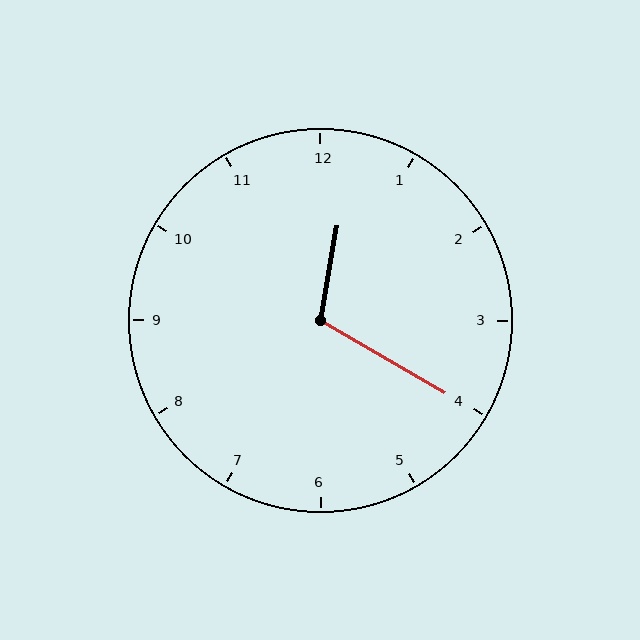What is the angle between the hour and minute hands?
Approximately 110 degrees.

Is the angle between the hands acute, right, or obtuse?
It is obtuse.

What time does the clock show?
12:20.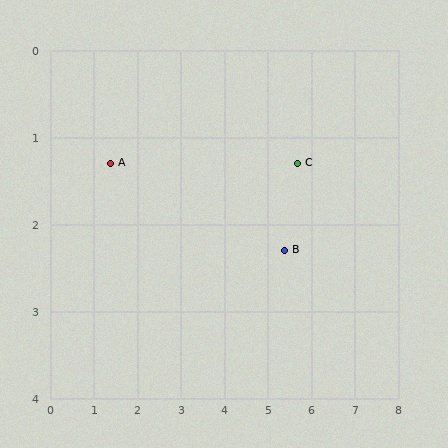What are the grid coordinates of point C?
Point C is at approximately (5.7, 1.3).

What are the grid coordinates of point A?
Point A is at approximately (1.4, 1.3).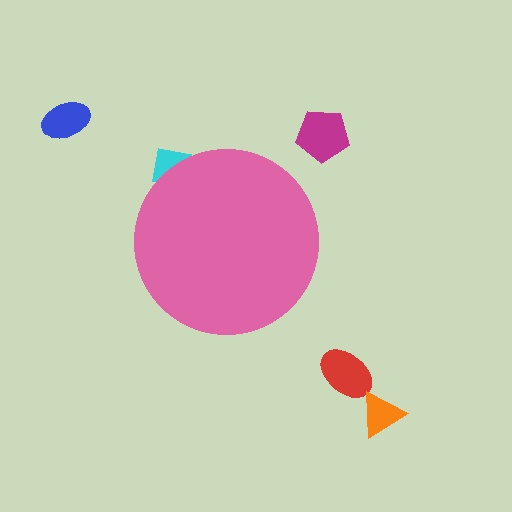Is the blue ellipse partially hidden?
No, the blue ellipse is fully visible.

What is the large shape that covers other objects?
A pink circle.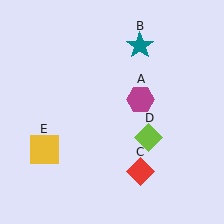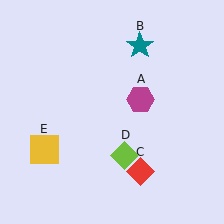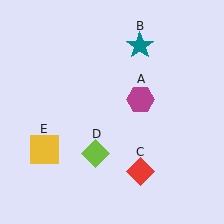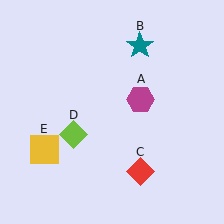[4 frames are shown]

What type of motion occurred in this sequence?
The lime diamond (object D) rotated clockwise around the center of the scene.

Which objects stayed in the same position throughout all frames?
Magenta hexagon (object A) and teal star (object B) and red diamond (object C) and yellow square (object E) remained stationary.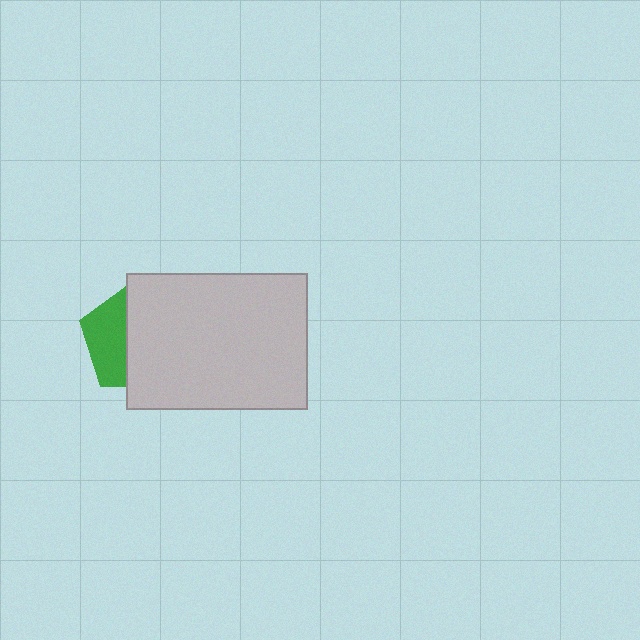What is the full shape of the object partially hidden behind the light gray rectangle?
The partially hidden object is a green pentagon.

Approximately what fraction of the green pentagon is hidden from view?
Roughly 62% of the green pentagon is hidden behind the light gray rectangle.